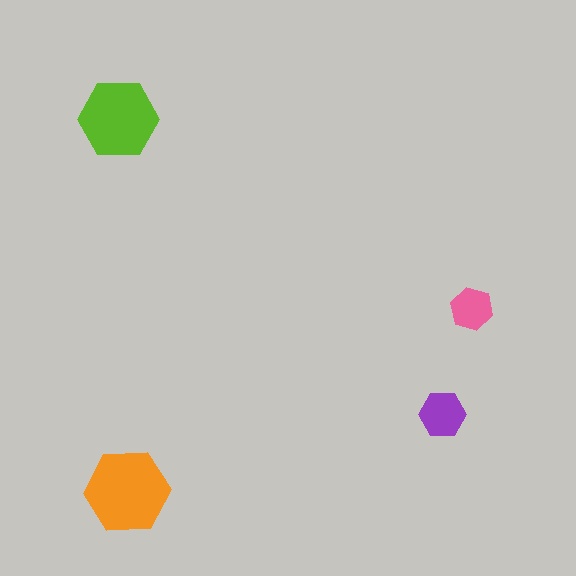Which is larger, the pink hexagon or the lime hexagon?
The lime one.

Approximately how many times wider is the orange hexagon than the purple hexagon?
About 2 times wider.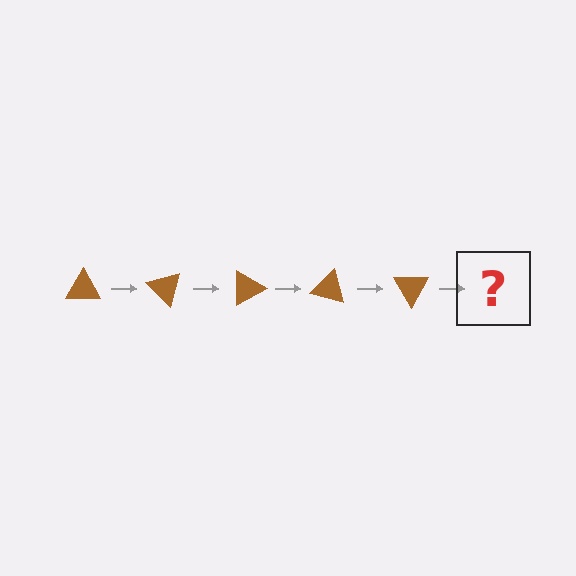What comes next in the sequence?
The next element should be a brown triangle rotated 225 degrees.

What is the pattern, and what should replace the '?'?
The pattern is that the triangle rotates 45 degrees each step. The '?' should be a brown triangle rotated 225 degrees.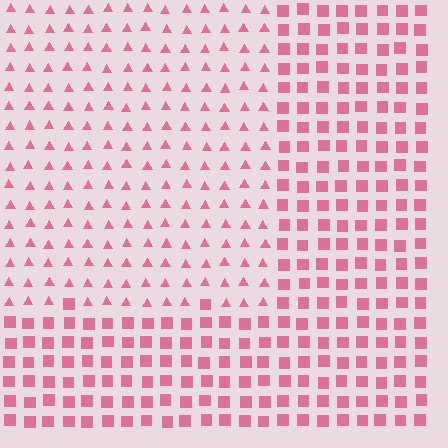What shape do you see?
I see a rectangle.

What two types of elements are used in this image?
The image uses triangles inside the rectangle region and squares outside it.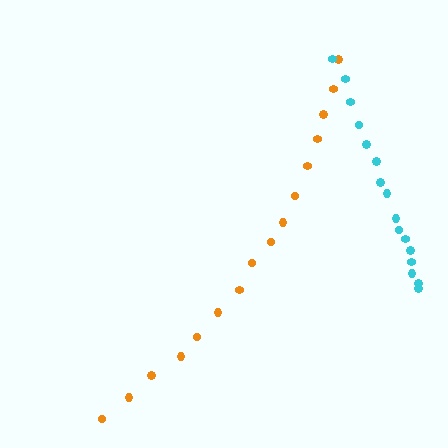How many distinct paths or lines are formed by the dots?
There are 2 distinct paths.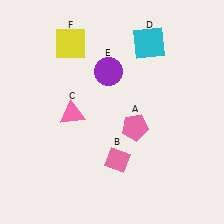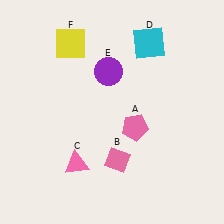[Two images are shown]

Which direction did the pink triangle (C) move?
The pink triangle (C) moved down.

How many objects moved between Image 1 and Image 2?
1 object moved between the two images.